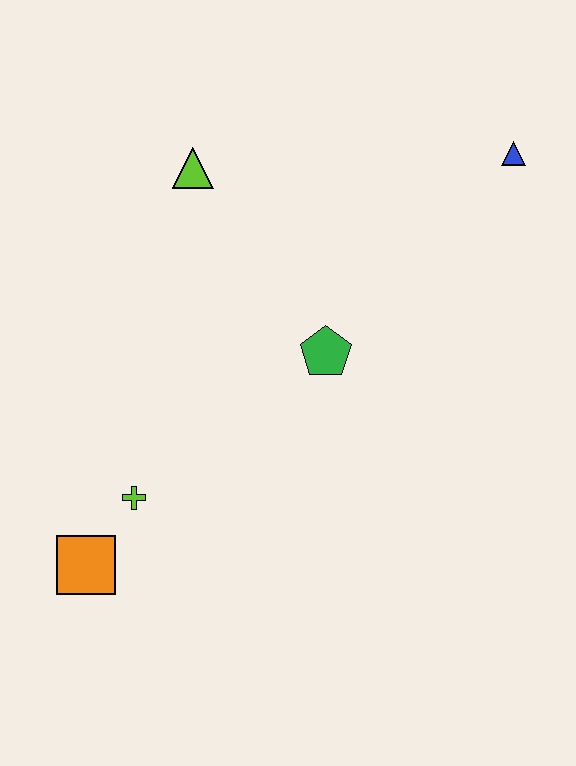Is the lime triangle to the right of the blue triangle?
No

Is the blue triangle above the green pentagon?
Yes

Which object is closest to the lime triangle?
The green pentagon is closest to the lime triangle.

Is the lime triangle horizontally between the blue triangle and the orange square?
Yes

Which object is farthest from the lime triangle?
The orange square is farthest from the lime triangle.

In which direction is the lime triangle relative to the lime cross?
The lime triangle is above the lime cross.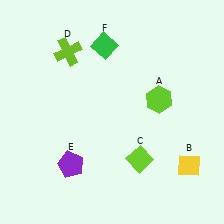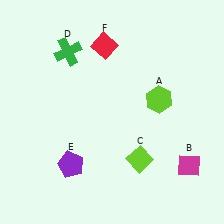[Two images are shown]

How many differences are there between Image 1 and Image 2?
There are 3 differences between the two images.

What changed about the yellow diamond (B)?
In Image 1, B is yellow. In Image 2, it changed to magenta.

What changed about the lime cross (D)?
In Image 1, D is lime. In Image 2, it changed to green.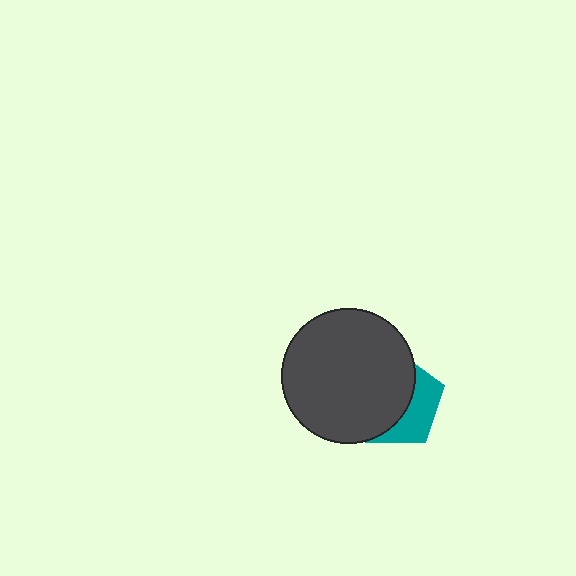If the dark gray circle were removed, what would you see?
You would see the complete teal pentagon.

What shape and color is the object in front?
The object in front is a dark gray circle.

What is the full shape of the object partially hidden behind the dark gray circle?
The partially hidden object is a teal pentagon.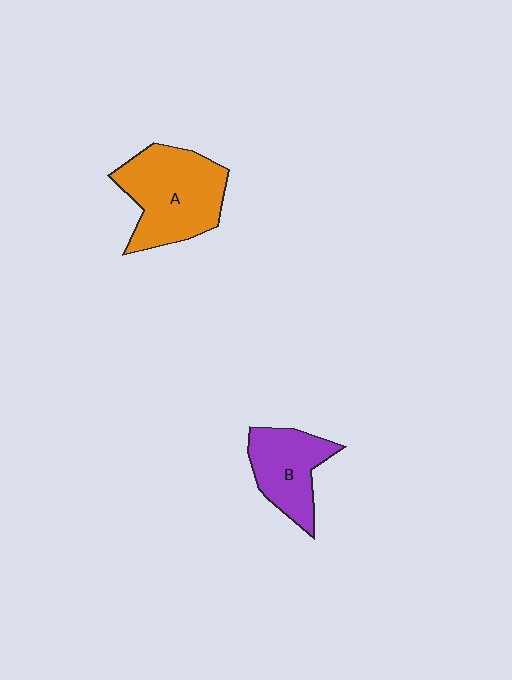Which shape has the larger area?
Shape A (orange).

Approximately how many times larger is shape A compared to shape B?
Approximately 1.5 times.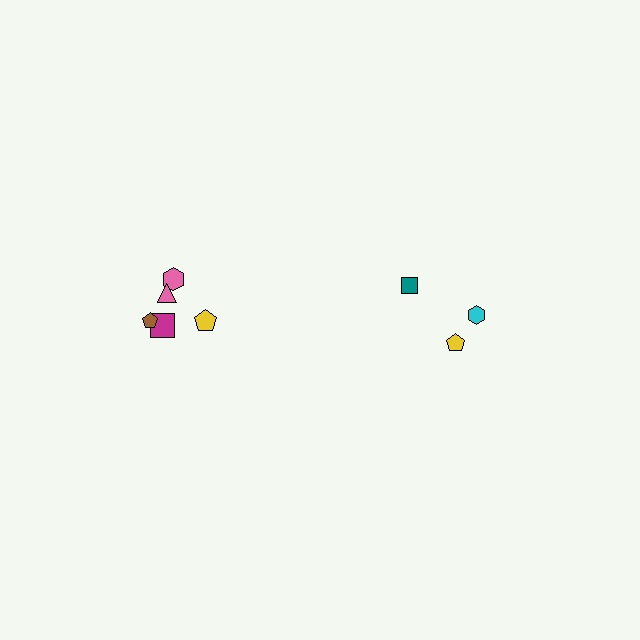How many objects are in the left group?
There are 5 objects.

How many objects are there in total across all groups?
There are 8 objects.